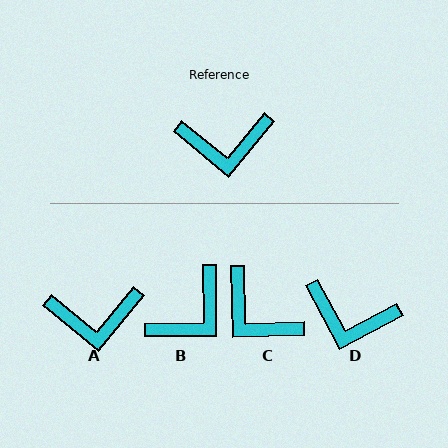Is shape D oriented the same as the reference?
No, it is off by about 23 degrees.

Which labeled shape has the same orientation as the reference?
A.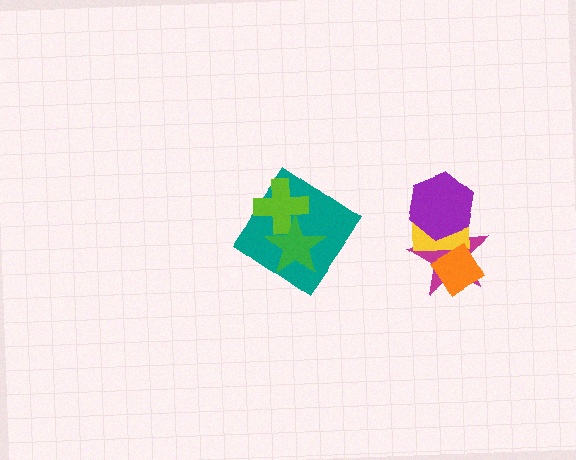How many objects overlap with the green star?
2 objects overlap with the green star.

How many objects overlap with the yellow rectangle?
3 objects overlap with the yellow rectangle.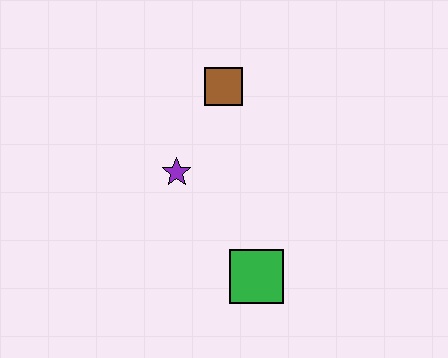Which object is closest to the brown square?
The purple star is closest to the brown square.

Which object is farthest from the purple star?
The green square is farthest from the purple star.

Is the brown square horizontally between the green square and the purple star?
Yes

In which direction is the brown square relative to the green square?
The brown square is above the green square.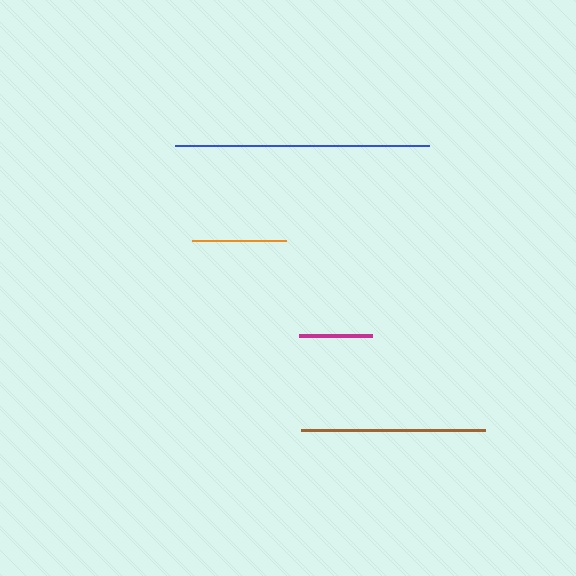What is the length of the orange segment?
The orange segment is approximately 94 pixels long.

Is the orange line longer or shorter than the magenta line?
The orange line is longer than the magenta line.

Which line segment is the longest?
The blue line is the longest at approximately 254 pixels.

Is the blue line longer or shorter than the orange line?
The blue line is longer than the orange line.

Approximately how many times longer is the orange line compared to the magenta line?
The orange line is approximately 1.3 times the length of the magenta line.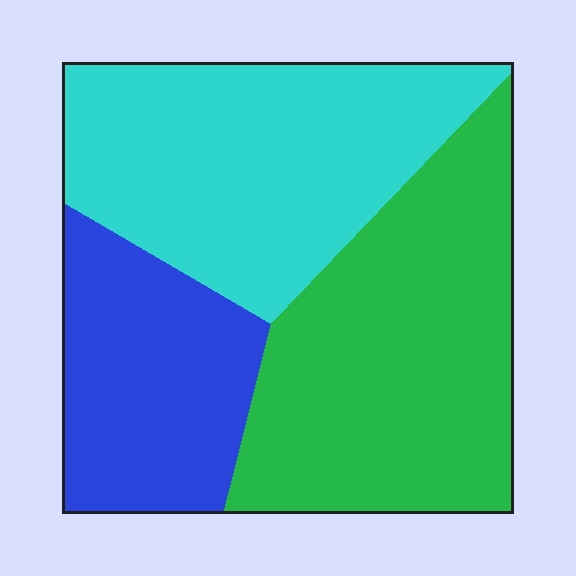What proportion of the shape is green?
Green covers about 40% of the shape.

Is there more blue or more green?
Green.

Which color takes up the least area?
Blue, at roughly 25%.